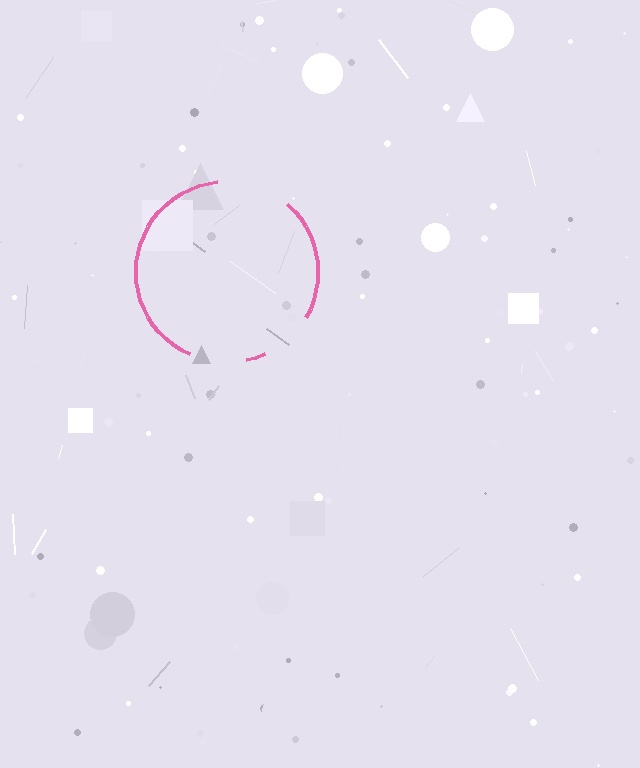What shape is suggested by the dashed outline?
The dashed outline suggests a circle.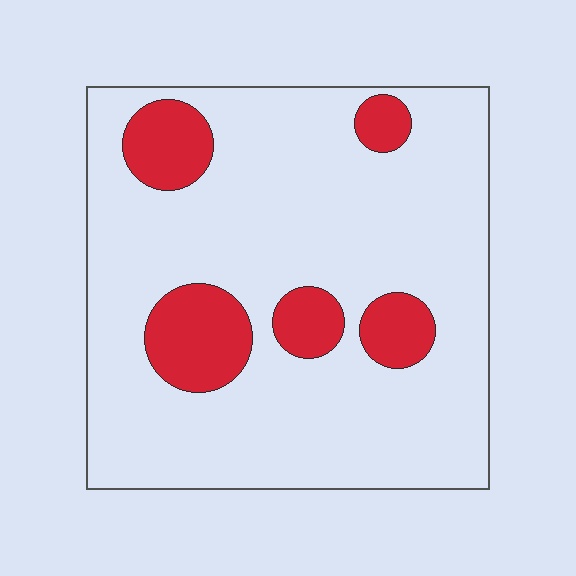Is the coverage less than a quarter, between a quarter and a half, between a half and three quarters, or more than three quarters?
Less than a quarter.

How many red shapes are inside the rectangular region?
5.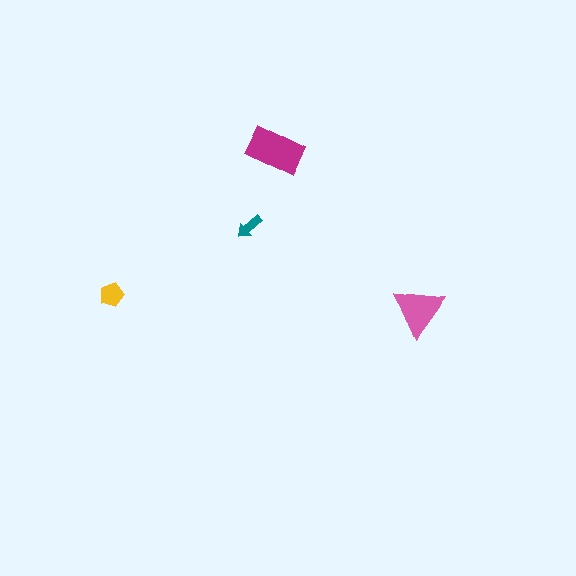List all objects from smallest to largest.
The teal arrow, the yellow pentagon, the pink triangle, the magenta rectangle.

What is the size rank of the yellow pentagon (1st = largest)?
3rd.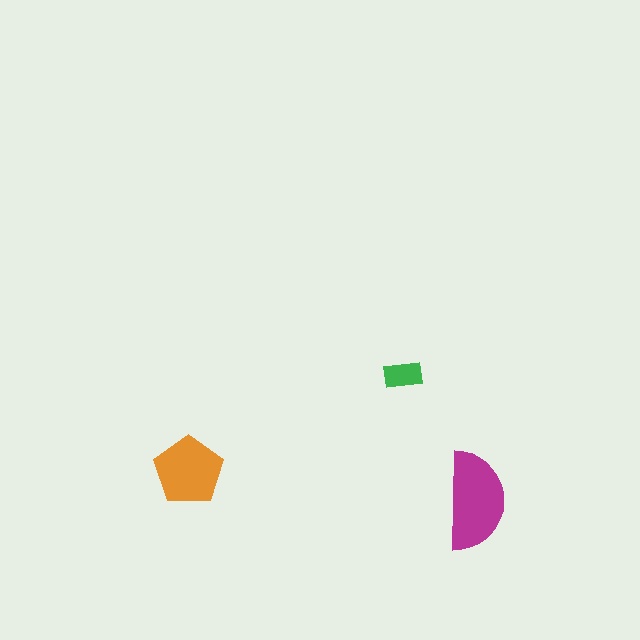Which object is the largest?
The magenta semicircle.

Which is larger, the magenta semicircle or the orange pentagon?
The magenta semicircle.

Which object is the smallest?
The green rectangle.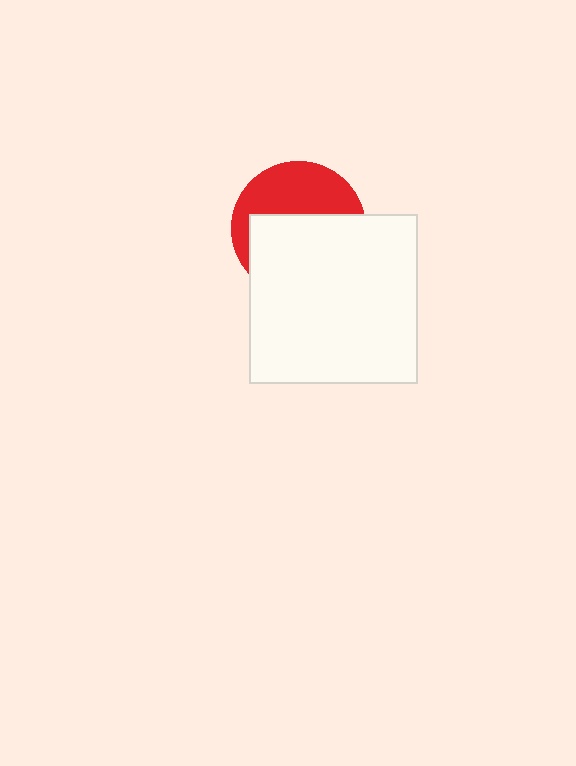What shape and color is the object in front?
The object in front is a white square.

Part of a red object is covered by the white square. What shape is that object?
It is a circle.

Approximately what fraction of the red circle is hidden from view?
Roughly 58% of the red circle is hidden behind the white square.